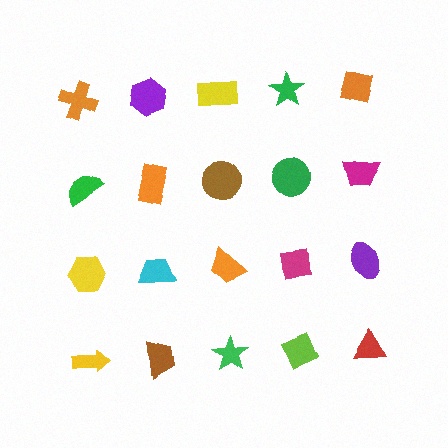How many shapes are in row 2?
5 shapes.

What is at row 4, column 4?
A lime diamond.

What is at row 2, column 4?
A green circle.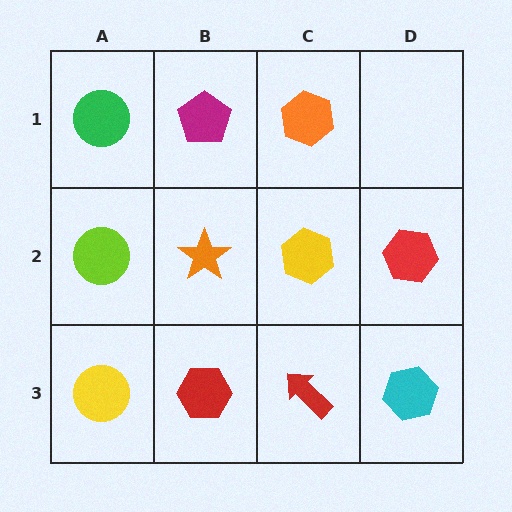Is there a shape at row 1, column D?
No, that cell is empty.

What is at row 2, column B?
An orange star.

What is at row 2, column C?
A yellow hexagon.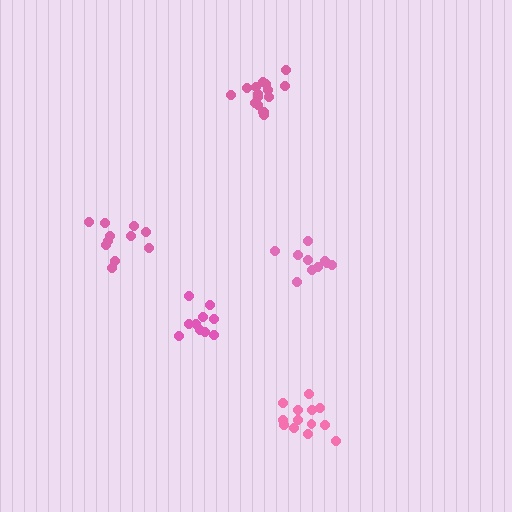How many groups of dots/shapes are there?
There are 5 groups.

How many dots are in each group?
Group 1: 11 dots, Group 2: 10 dots, Group 3: 13 dots, Group 4: 16 dots, Group 5: 10 dots (60 total).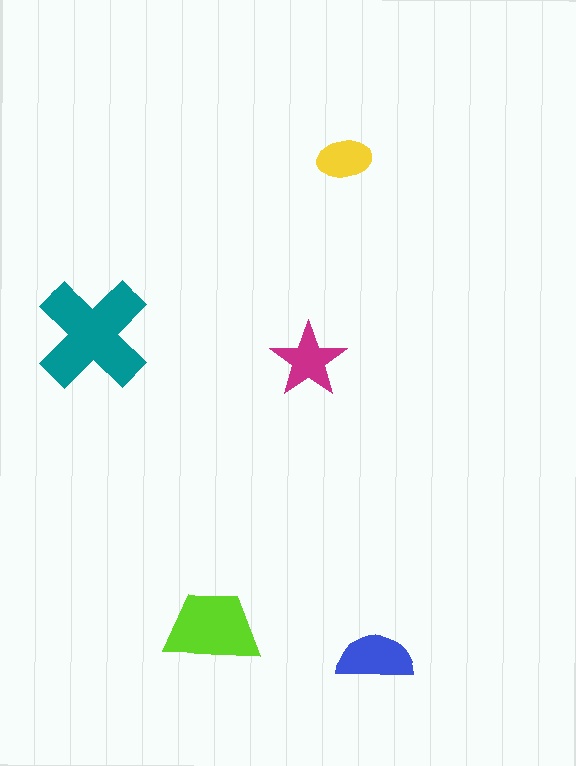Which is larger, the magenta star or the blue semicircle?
The blue semicircle.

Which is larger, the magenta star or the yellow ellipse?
The magenta star.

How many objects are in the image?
There are 5 objects in the image.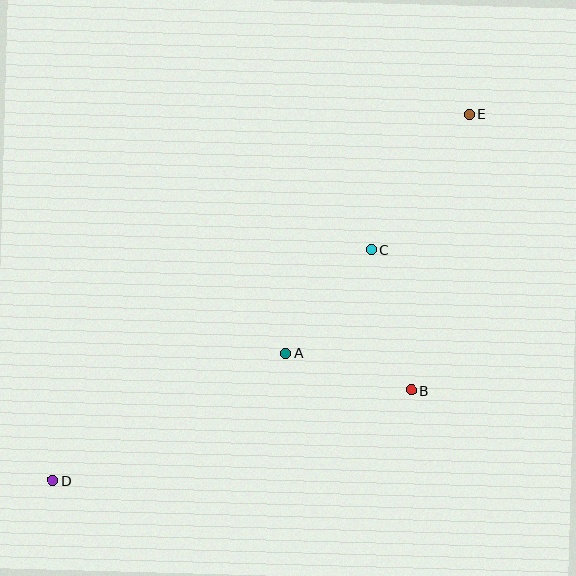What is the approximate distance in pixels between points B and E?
The distance between B and E is approximately 282 pixels.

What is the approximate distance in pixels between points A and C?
The distance between A and C is approximately 134 pixels.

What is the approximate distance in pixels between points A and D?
The distance between A and D is approximately 266 pixels.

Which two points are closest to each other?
Points A and B are closest to each other.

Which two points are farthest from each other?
Points D and E are farthest from each other.